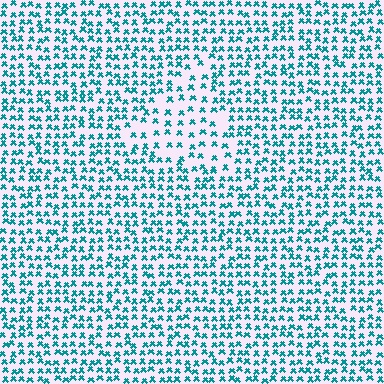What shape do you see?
I see a triangle.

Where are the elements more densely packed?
The elements are more densely packed outside the triangle boundary.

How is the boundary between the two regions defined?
The boundary is defined by a change in element density (approximately 1.8x ratio). All elements are the same color, size, and shape.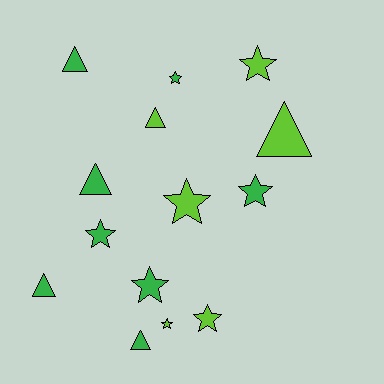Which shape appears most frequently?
Star, with 8 objects.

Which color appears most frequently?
Green, with 8 objects.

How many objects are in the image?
There are 14 objects.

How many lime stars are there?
There are 4 lime stars.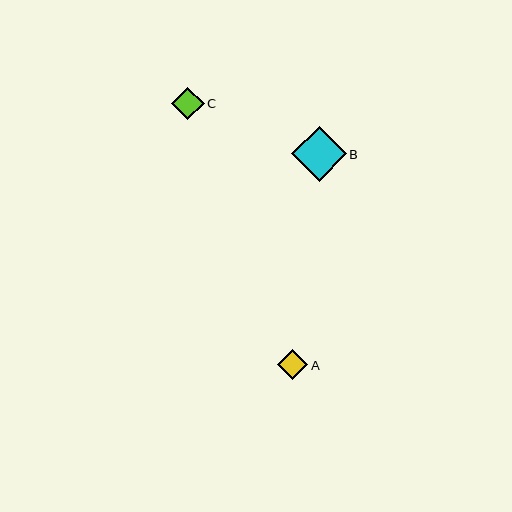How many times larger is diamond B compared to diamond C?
Diamond B is approximately 1.7 times the size of diamond C.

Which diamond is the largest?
Diamond B is the largest with a size of approximately 55 pixels.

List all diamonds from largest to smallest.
From largest to smallest: B, C, A.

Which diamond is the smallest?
Diamond A is the smallest with a size of approximately 30 pixels.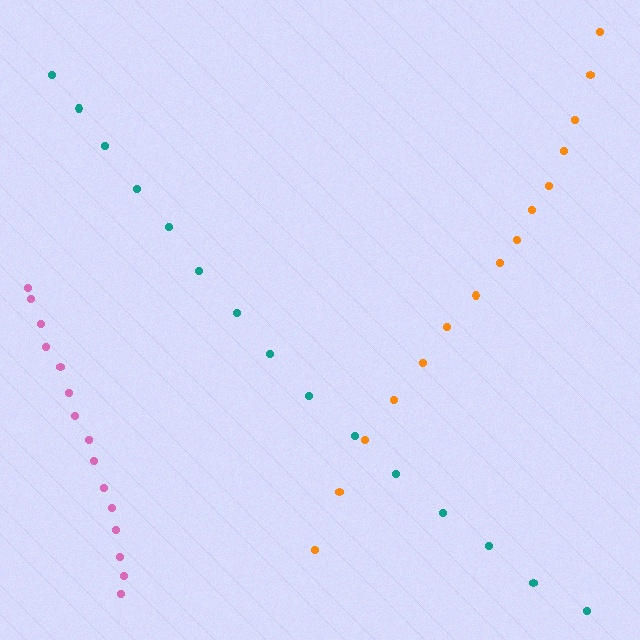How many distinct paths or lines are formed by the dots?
There are 3 distinct paths.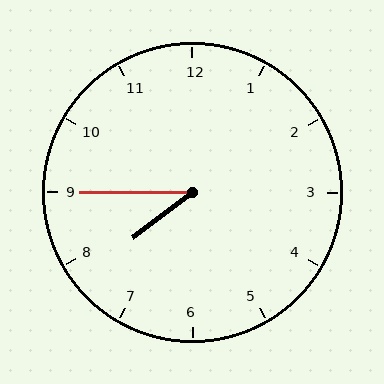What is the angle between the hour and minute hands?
Approximately 38 degrees.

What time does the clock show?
7:45.